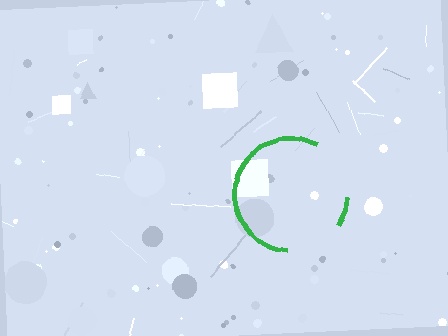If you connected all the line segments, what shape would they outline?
They would outline a circle.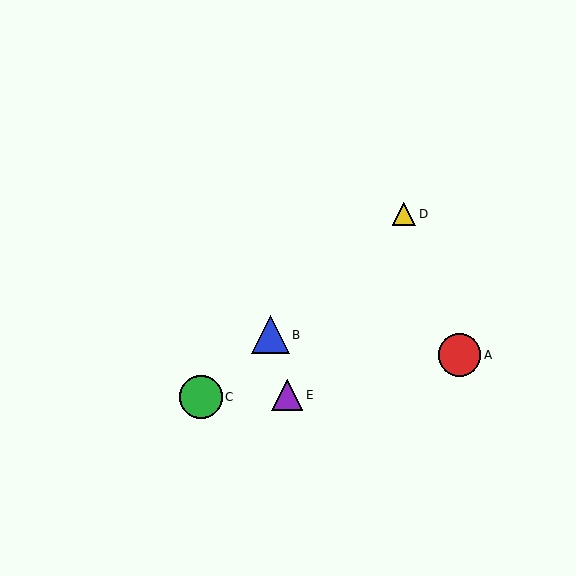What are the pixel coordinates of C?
Object C is at (201, 397).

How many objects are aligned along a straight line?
3 objects (B, C, D) are aligned along a straight line.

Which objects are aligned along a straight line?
Objects B, C, D are aligned along a straight line.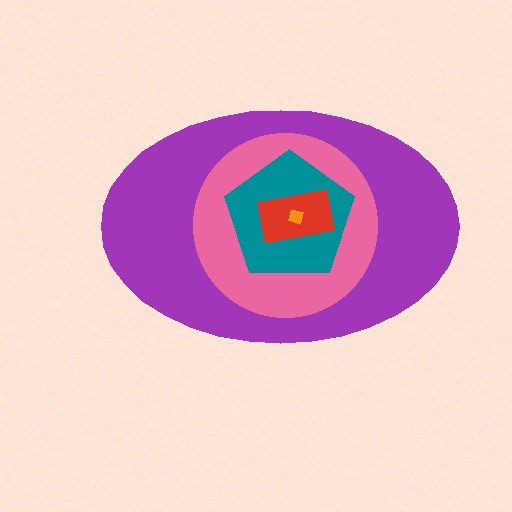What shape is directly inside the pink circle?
The teal pentagon.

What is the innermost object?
The orange square.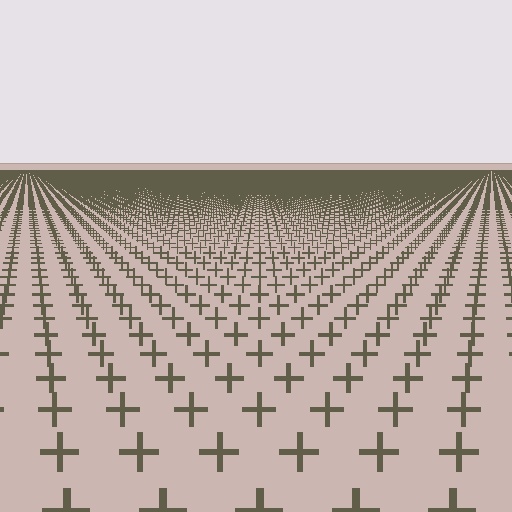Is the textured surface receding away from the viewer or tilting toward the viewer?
The surface is receding away from the viewer. Texture elements get smaller and denser toward the top.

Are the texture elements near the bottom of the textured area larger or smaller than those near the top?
Larger. Near the bottom, elements are closer to the viewer and appear at a bigger on-screen size.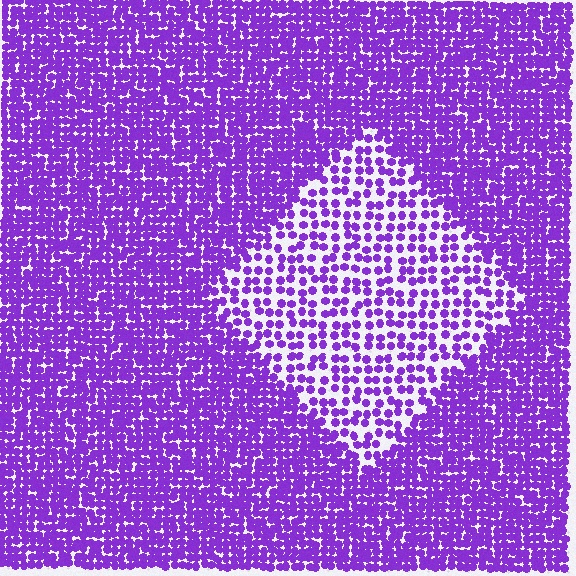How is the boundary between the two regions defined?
The boundary is defined by a change in element density (approximately 2.1x ratio). All elements are the same color, size, and shape.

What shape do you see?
I see a diamond.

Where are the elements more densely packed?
The elements are more densely packed outside the diamond boundary.